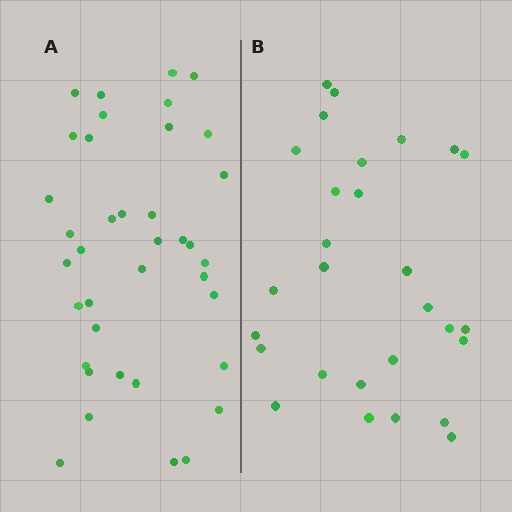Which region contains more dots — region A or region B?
Region A (the left region) has more dots.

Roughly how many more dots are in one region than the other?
Region A has roughly 10 or so more dots than region B.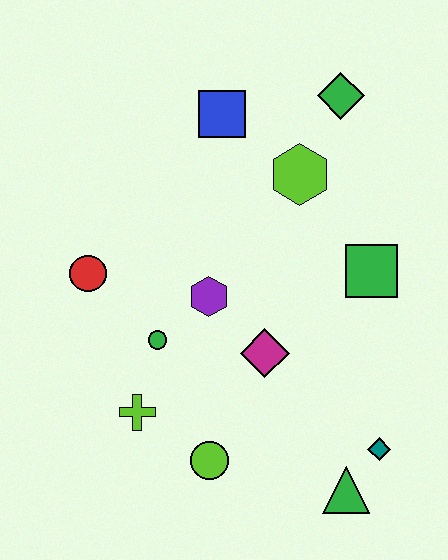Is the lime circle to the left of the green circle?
No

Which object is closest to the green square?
The lime hexagon is closest to the green square.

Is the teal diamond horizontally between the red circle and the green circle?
No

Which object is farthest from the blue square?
The green triangle is farthest from the blue square.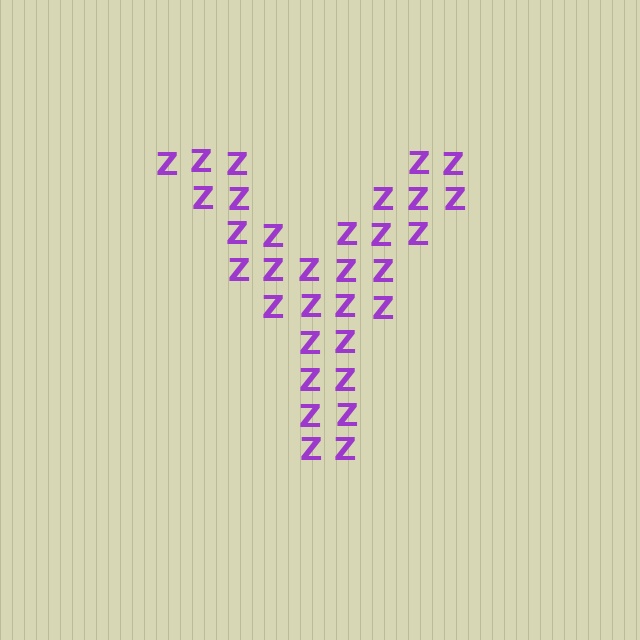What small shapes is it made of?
It is made of small letter Z's.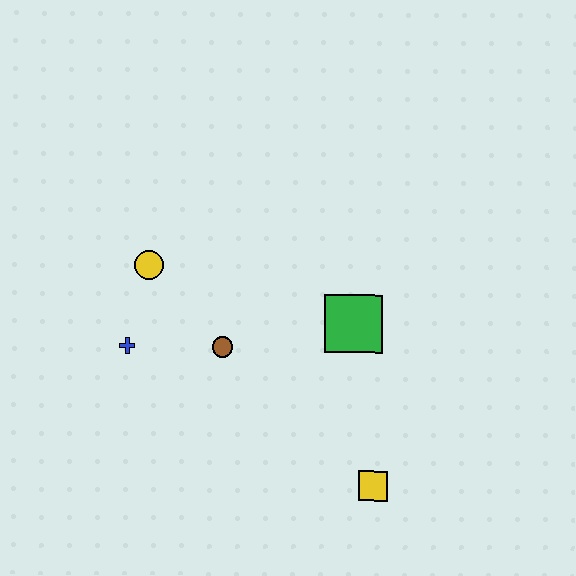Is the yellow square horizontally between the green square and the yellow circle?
No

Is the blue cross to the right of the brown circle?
No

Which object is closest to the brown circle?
The blue cross is closest to the brown circle.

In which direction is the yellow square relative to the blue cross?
The yellow square is to the right of the blue cross.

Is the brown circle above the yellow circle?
No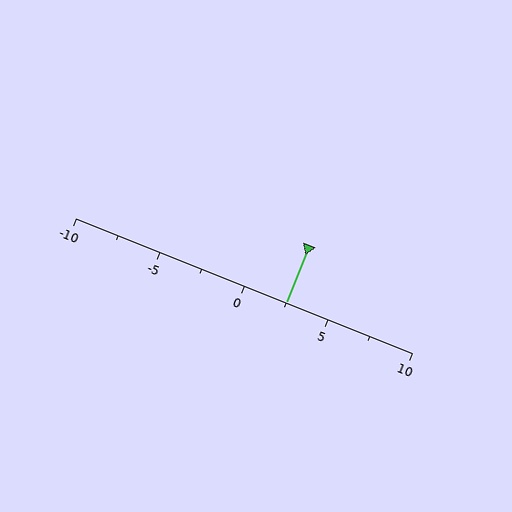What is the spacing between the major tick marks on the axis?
The major ticks are spaced 5 apart.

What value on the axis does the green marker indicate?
The marker indicates approximately 2.5.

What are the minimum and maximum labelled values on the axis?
The axis runs from -10 to 10.